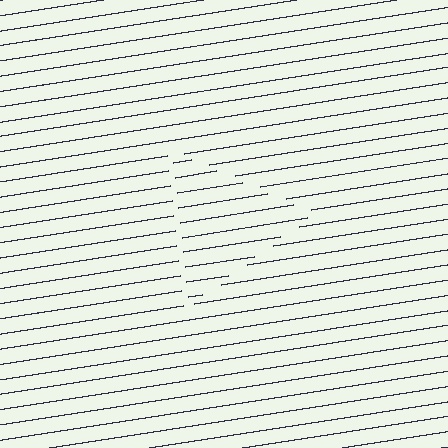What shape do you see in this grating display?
An illusory triangle. The interior of the shape contains the same grating, shifted by half a period — the contour is defined by the phase discontinuity where line-ends from the inner and outer gratings abut.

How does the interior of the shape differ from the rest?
The interior of the shape contains the same grating, shifted by half a period — the contour is defined by the phase discontinuity where line-ends from the inner and outer gratings abut.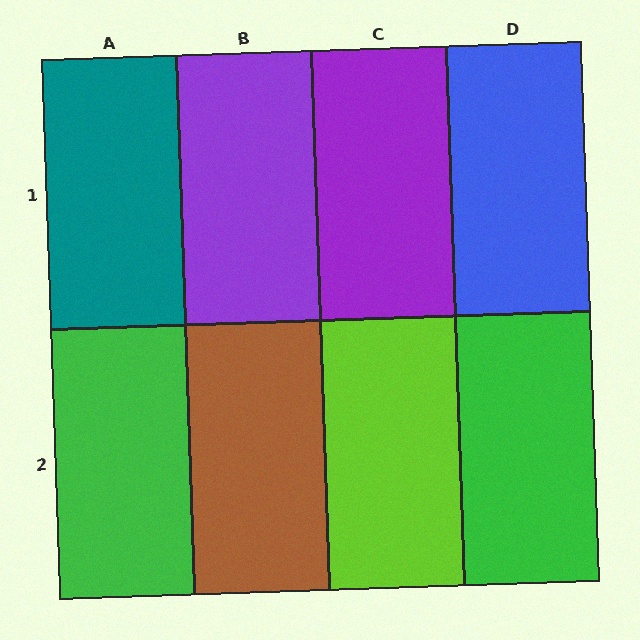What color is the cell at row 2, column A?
Green.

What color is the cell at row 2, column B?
Brown.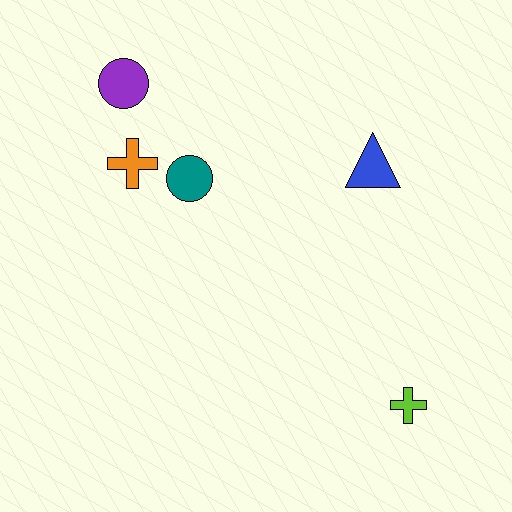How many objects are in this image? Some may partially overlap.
There are 5 objects.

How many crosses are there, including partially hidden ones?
There are 2 crosses.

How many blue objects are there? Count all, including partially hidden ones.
There is 1 blue object.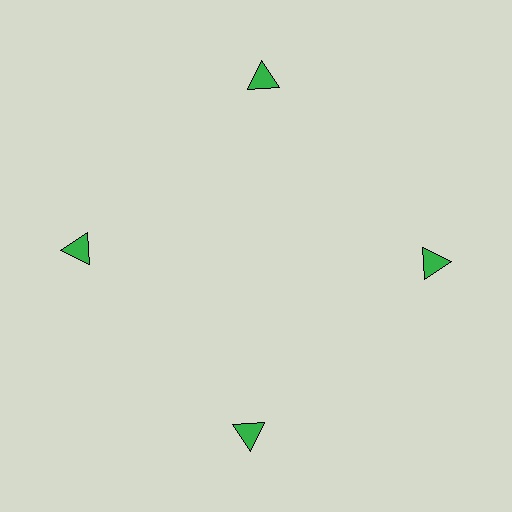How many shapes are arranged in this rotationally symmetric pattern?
There are 4 shapes, arranged in 4 groups of 1.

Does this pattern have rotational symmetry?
Yes, this pattern has 4-fold rotational symmetry. It looks the same after rotating 90 degrees around the center.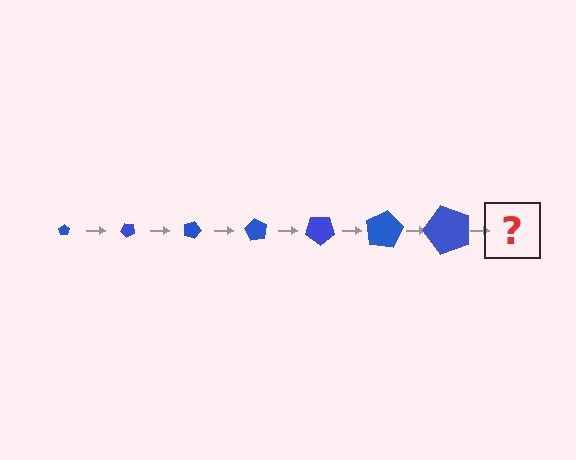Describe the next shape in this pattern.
It should be a pentagon, larger than the previous one and rotated 315 degrees from the start.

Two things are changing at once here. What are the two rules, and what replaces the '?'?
The two rules are that the pentagon grows larger each step and it rotates 45 degrees each step. The '?' should be a pentagon, larger than the previous one and rotated 315 degrees from the start.